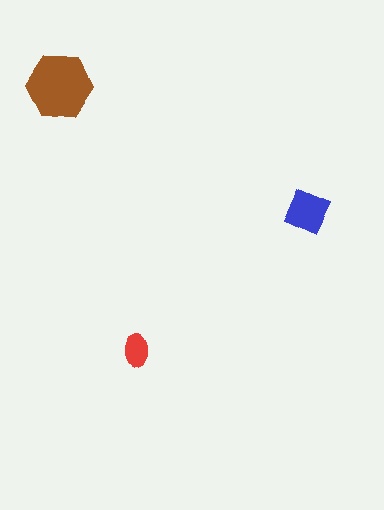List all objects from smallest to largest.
The red ellipse, the blue square, the brown hexagon.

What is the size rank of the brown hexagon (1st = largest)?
1st.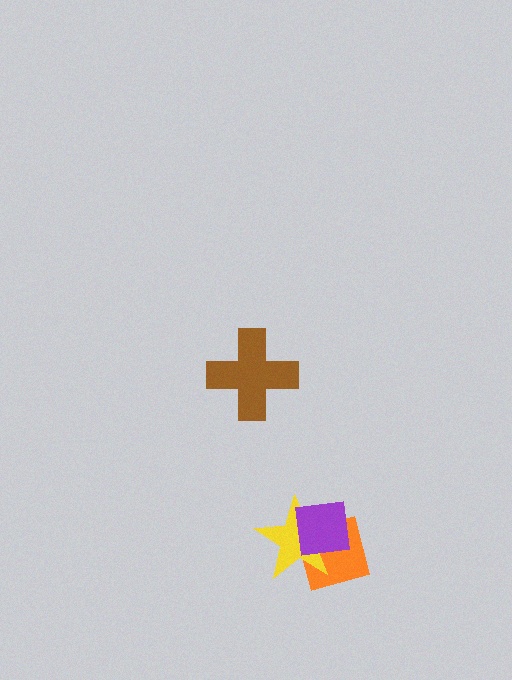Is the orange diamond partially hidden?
Yes, it is partially covered by another shape.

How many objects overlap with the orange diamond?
2 objects overlap with the orange diamond.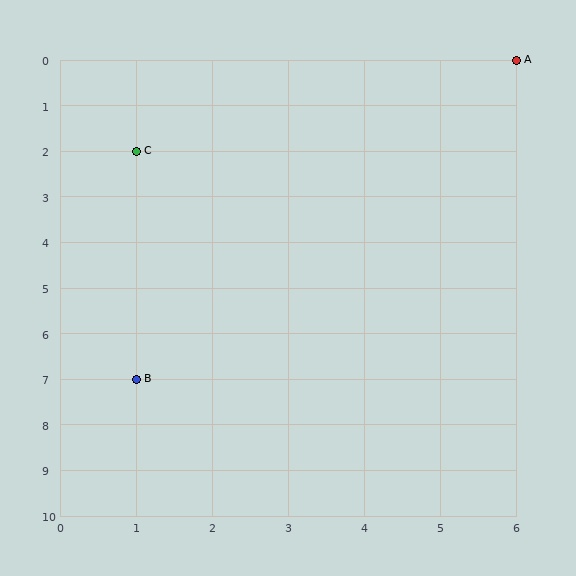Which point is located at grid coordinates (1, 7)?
Point B is at (1, 7).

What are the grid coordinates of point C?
Point C is at grid coordinates (1, 2).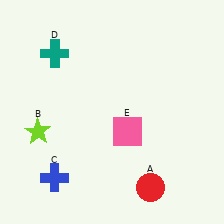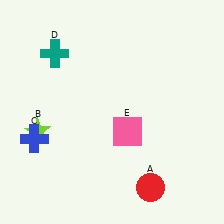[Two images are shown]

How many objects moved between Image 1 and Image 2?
1 object moved between the two images.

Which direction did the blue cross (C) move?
The blue cross (C) moved up.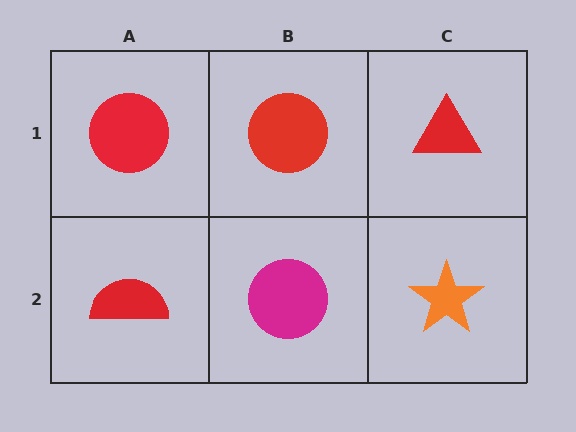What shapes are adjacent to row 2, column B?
A red circle (row 1, column B), a red semicircle (row 2, column A), an orange star (row 2, column C).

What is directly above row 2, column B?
A red circle.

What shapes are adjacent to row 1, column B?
A magenta circle (row 2, column B), a red circle (row 1, column A), a red triangle (row 1, column C).